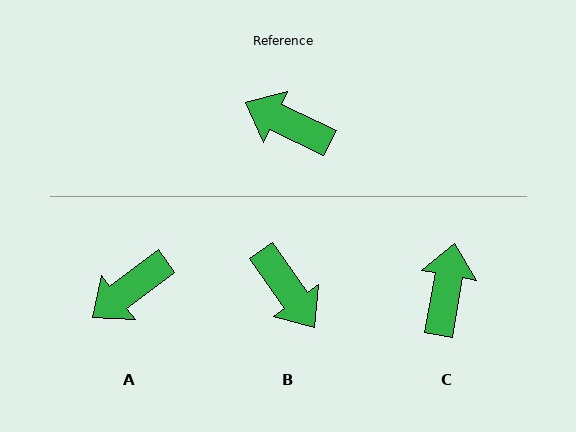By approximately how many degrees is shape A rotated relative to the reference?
Approximately 63 degrees counter-clockwise.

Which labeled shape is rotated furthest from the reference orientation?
B, about 150 degrees away.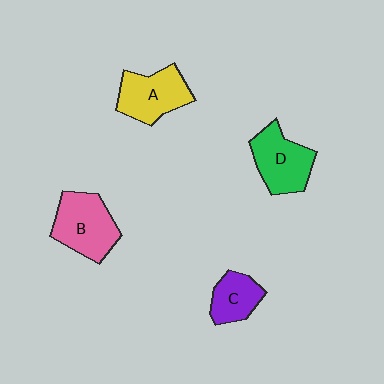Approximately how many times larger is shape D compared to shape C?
Approximately 1.5 times.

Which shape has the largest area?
Shape B (pink).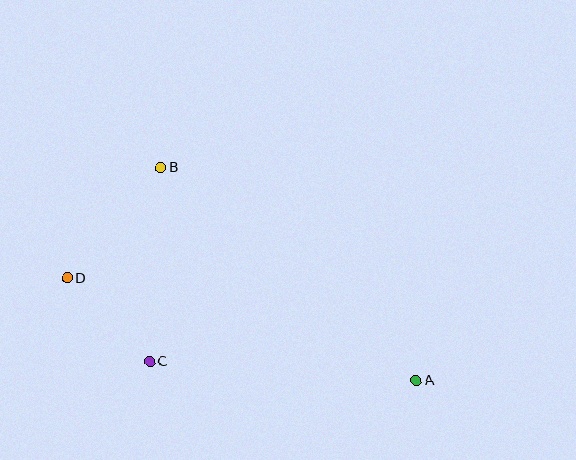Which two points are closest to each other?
Points C and D are closest to each other.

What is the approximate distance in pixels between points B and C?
The distance between B and C is approximately 194 pixels.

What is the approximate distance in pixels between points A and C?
The distance between A and C is approximately 267 pixels.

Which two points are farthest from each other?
Points A and D are farthest from each other.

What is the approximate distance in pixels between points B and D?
The distance between B and D is approximately 145 pixels.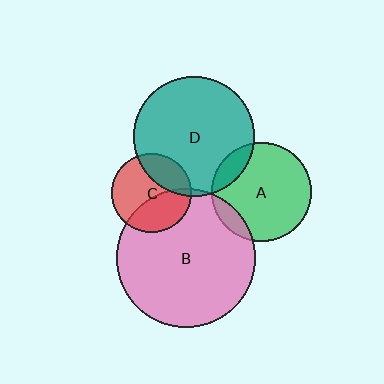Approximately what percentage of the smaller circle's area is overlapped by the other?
Approximately 5%.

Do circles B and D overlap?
Yes.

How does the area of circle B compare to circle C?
Approximately 3.1 times.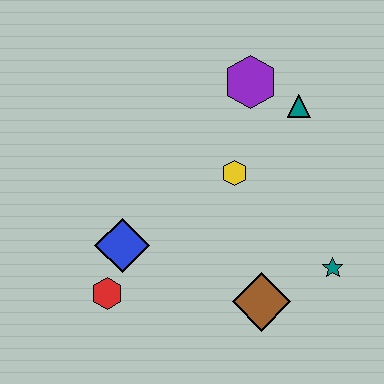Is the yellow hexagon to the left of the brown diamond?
Yes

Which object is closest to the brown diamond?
The teal star is closest to the brown diamond.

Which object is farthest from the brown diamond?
The purple hexagon is farthest from the brown diamond.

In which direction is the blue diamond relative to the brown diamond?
The blue diamond is to the left of the brown diamond.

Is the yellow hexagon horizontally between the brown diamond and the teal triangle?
No